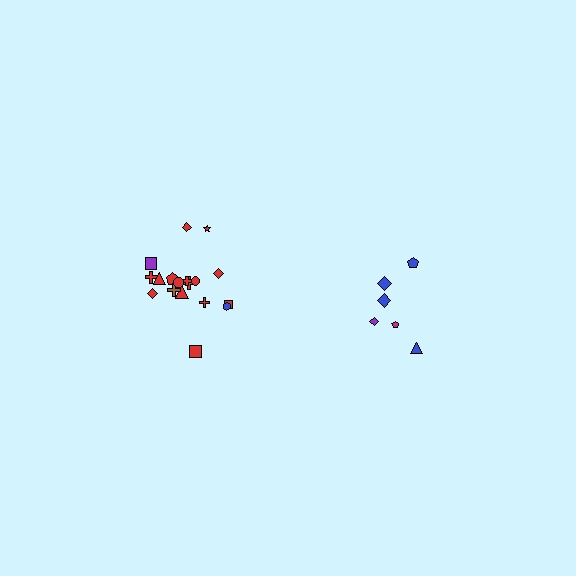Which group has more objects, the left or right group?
The left group.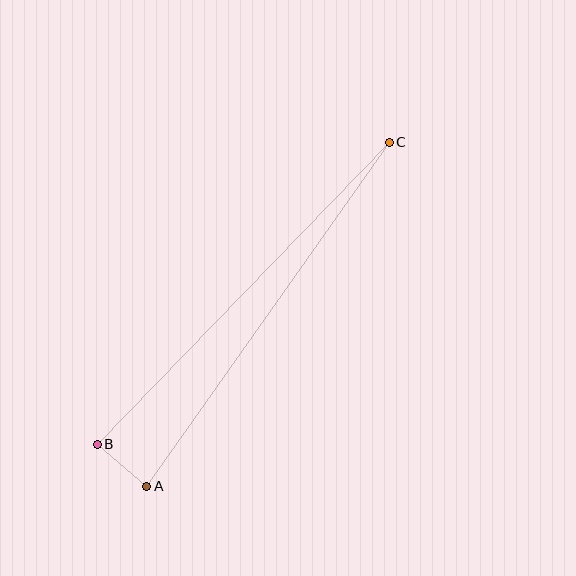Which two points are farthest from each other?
Points A and C are farthest from each other.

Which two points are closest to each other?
Points A and B are closest to each other.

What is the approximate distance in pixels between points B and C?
The distance between B and C is approximately 420 pixels.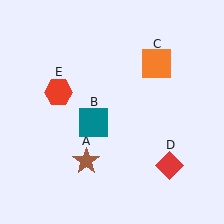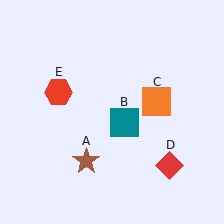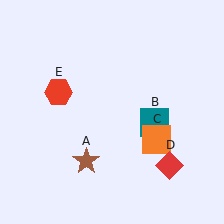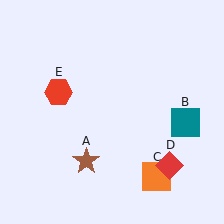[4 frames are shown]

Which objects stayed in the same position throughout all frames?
Brown star (object A) and red diamond (object D) and red hexagon (object E) remained stationary.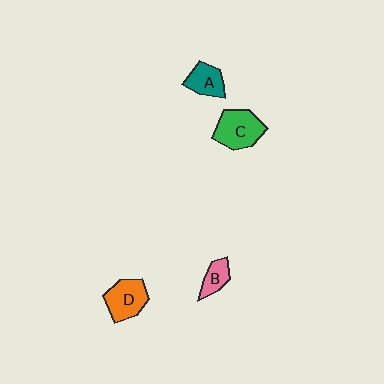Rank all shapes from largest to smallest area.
From largest to smallest: C (green), D (orange), A (teal), B (pink).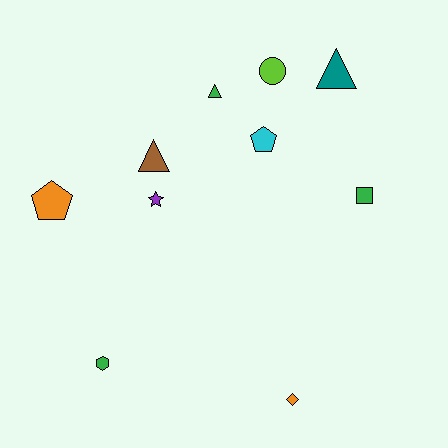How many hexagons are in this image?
There is 1 hexagon.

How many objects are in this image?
There are 10 objects.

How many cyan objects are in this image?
There is 1 cyan object.